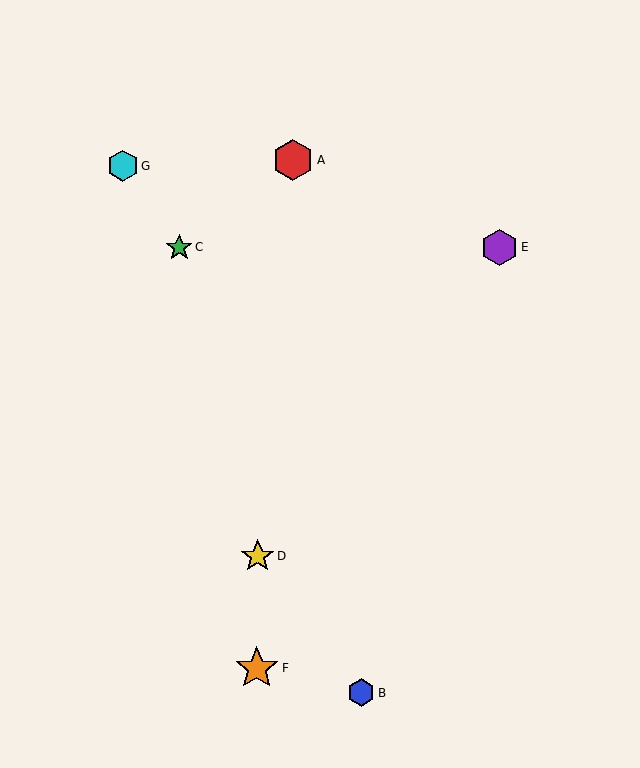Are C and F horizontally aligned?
No, C is at y≈247 and F is at y≈668.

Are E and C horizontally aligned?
Yes, both are at y≈247.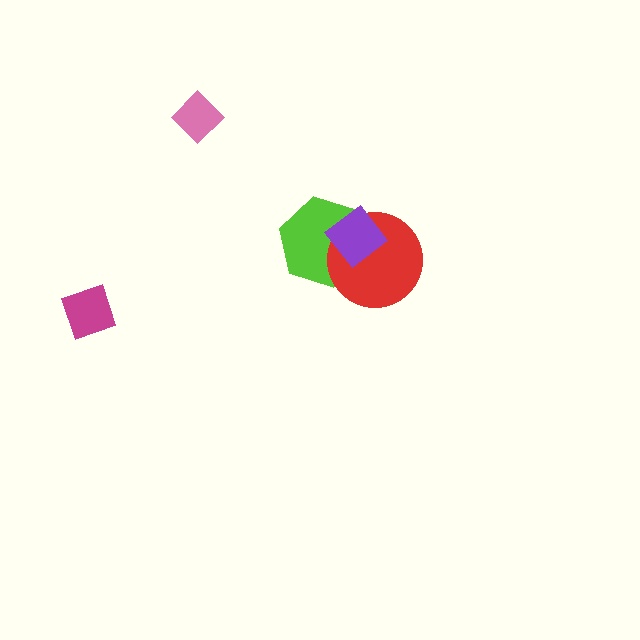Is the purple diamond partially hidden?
No, no other shape covers it.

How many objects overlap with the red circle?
2 objects overlap with the red circle.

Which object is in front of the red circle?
The purple diamond is in front of the red circle.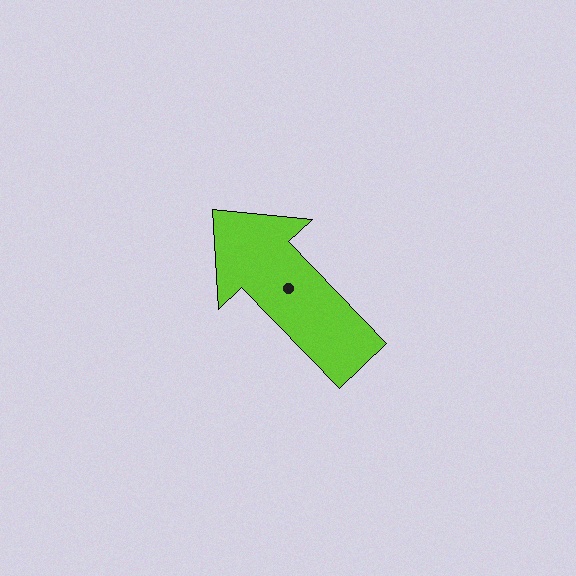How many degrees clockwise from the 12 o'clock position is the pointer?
Approximately 316 degrees.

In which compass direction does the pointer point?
Northwest.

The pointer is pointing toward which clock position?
Roughly 11 o'clock.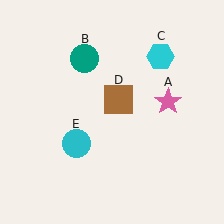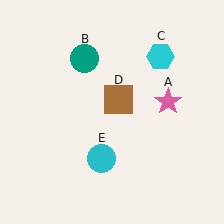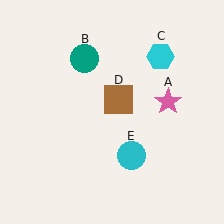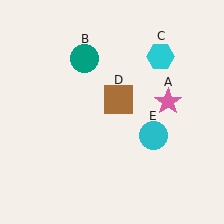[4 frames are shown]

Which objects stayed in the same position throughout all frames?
Pink star (object A) and teal circle (object B) and cyan hexagon (object C) and brown square (object D) remained stationary.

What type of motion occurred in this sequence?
The cyan circle (object E) rotated counterclockwise around the center of the scene.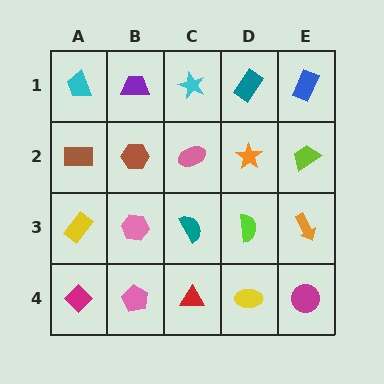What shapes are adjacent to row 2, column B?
A purple trapezoid (row 1, column B), a pink hexagon (row 3, column B), a brown rectangle (row 2, column A), a pink ellipse (row 2, column C).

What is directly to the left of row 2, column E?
An orange star.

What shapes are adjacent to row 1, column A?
A brown rectangle (row 2, column A), a purple trapezoid (row 1, column B).